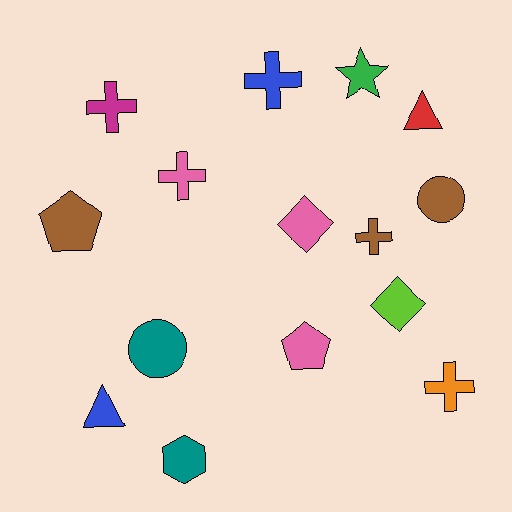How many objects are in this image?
There are 15 objects.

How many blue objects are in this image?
There are 2 blue objects.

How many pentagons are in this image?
There are 2 pentagons.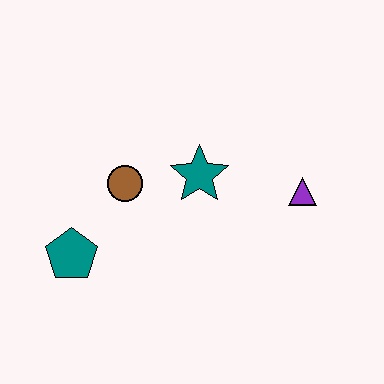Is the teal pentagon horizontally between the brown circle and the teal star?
No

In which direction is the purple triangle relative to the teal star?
The purple triangle is to the right of the teal star.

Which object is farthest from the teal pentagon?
The purple triangle is farthest from the teal pentagon.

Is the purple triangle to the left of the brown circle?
No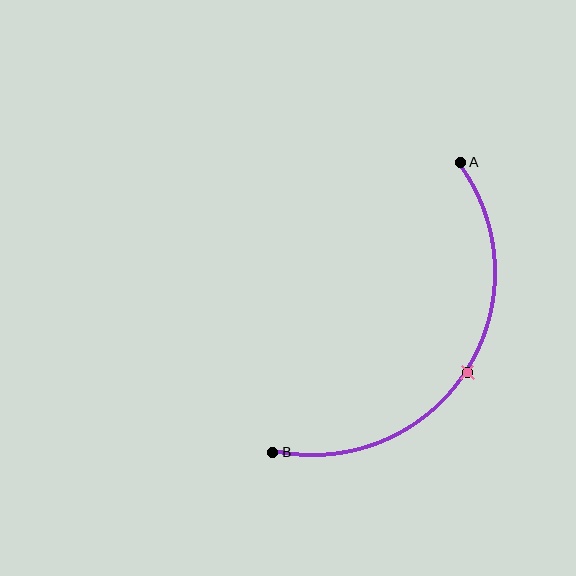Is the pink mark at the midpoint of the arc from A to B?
Yes. The pink mark lies on the arc at equal arc-length from both A and B — it is the arc midpoint.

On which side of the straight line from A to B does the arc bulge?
The arc bulges to the right of the straight line connecting A and B.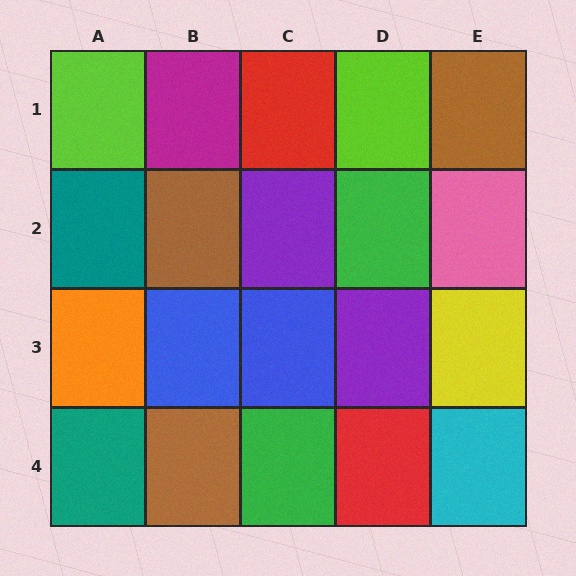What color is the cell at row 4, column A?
Teal.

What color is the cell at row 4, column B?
Brown.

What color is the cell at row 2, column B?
Brown.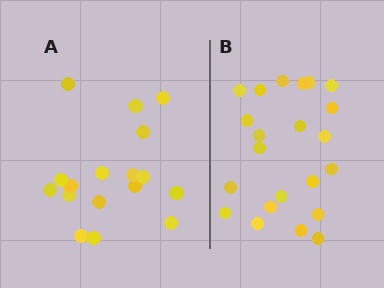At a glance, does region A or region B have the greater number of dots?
Region B (the right region) has more dots.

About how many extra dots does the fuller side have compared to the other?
Region B has about 5 more dots than region A.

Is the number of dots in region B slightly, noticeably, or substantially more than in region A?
Region B has noticeably more, but not dramatically so. The ratio is roughly 1.3 to 1.